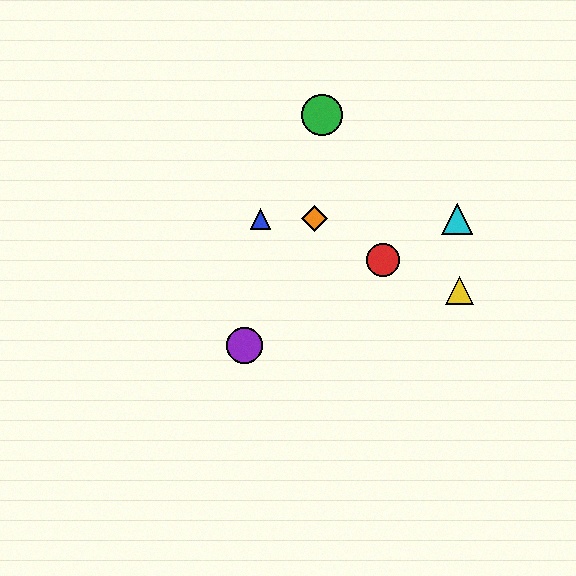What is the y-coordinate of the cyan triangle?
The cyan triangle is at y≈219.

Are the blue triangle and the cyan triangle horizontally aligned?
Yes, both are at y≈219.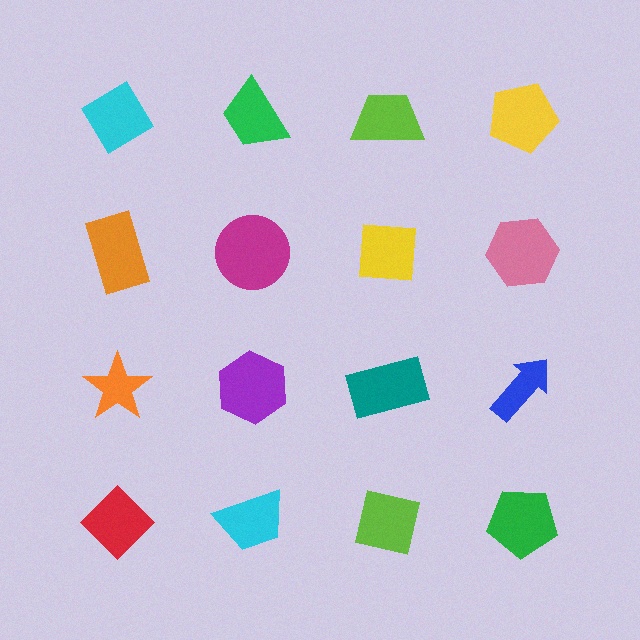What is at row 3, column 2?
A purple hexagon.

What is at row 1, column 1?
A cyan diamond.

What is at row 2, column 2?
A magenta circle.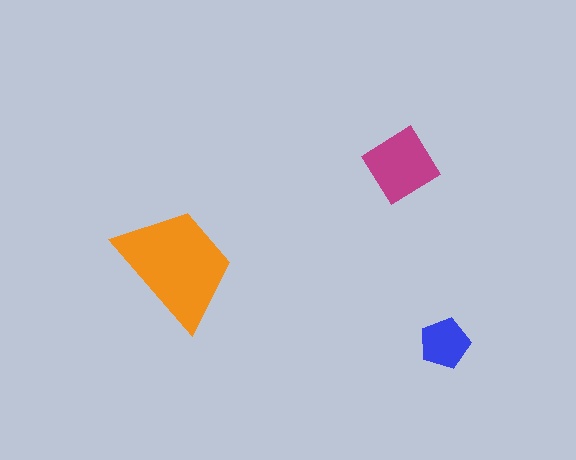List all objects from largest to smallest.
The orange trapezoid, the magenta diamond, the blue pentagon.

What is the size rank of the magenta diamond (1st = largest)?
2nd.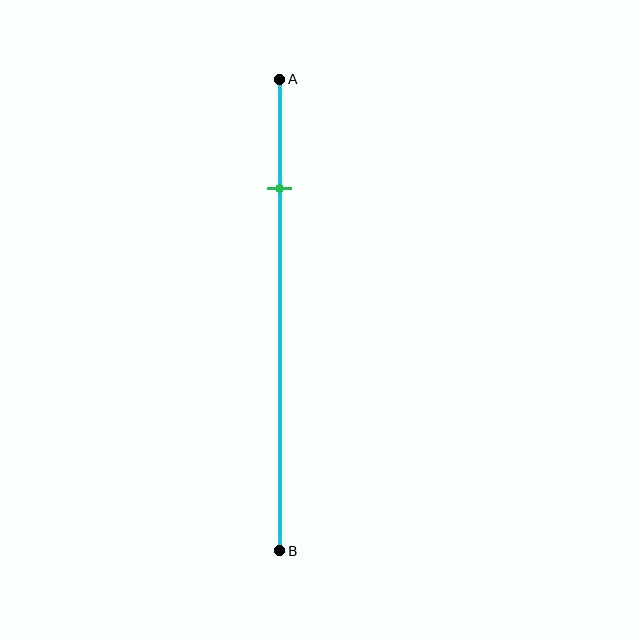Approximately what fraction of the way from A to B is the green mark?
The green mark is approximately 25% of the way from A to B.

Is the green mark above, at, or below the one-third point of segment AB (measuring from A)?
The green mark is above the one-third point of segment AB.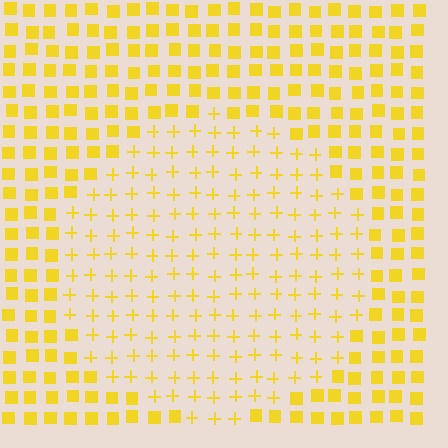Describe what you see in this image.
The image is filled with small yellow elements arranged in a uniform grid. A circle-shaped region contains plus signs, while the surrounding area contains squares. The boundary is defined purely by the change in element shape.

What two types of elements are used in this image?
The image uses plus signs inside the circle region and squares outside it.